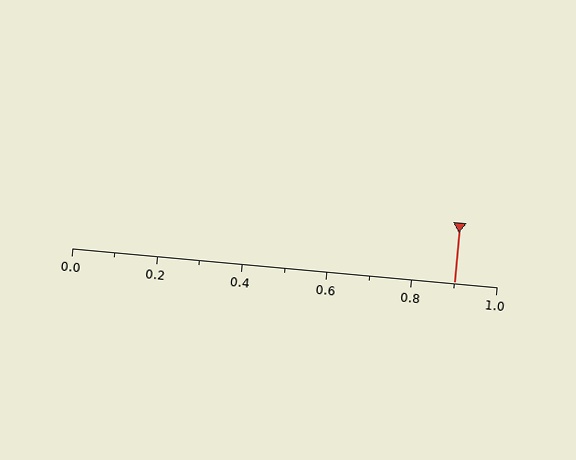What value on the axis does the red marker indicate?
The marker indicates approximately 0.9.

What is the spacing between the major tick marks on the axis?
The major ticks are spaced 0.2 apart.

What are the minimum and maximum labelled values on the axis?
The axis runs from 0.0 to 1.0.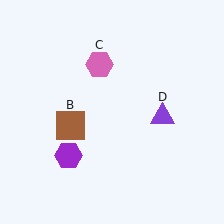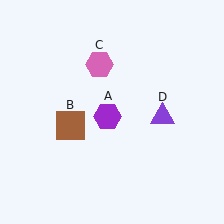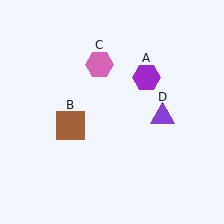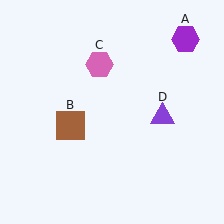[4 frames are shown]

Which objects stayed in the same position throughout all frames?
Brown square (object B) and pink hexagon (object C) and purple triangle (object D) remained stationary.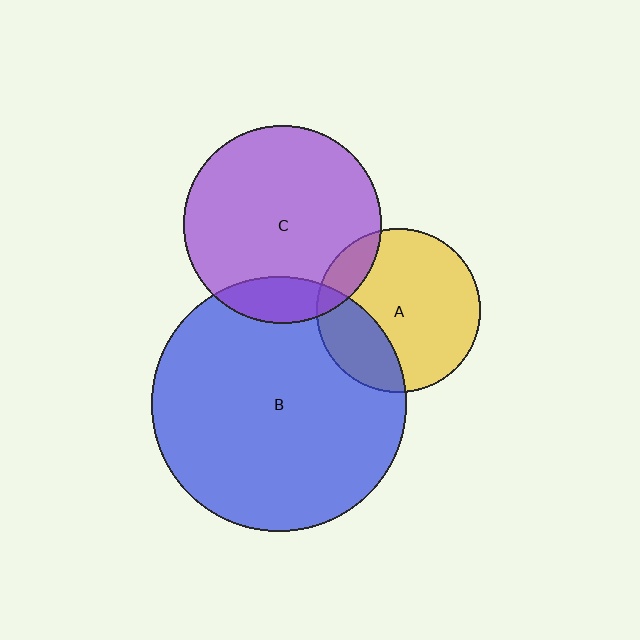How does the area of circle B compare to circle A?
Approximately 2.4 times.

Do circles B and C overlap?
Yes.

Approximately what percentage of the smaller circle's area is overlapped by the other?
Approximately 15%.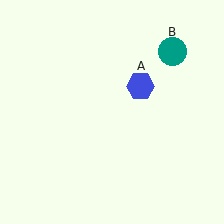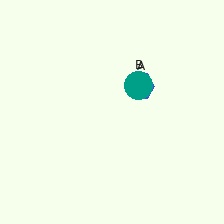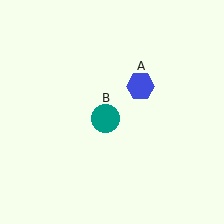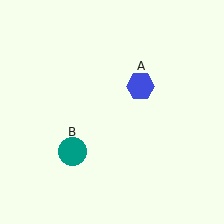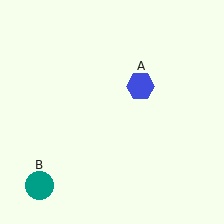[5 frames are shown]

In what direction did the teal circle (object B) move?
The teal circle (object B) moved down and to the left.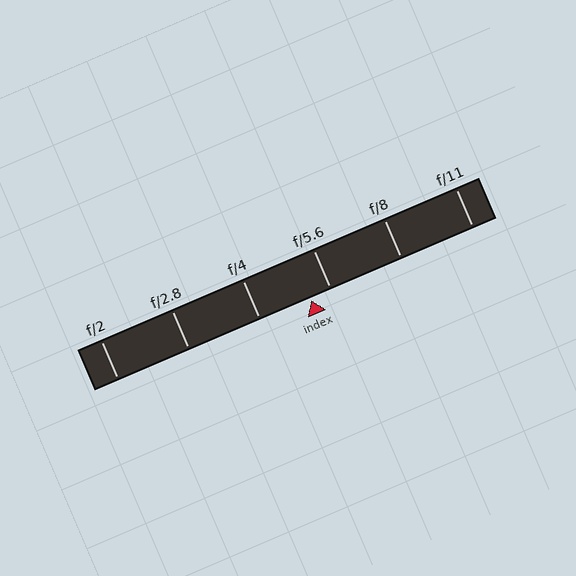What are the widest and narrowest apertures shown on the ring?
The widest aperture shown is f/2 and the narrowest is f/11.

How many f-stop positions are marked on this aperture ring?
There are 6 f-stop positions marked.